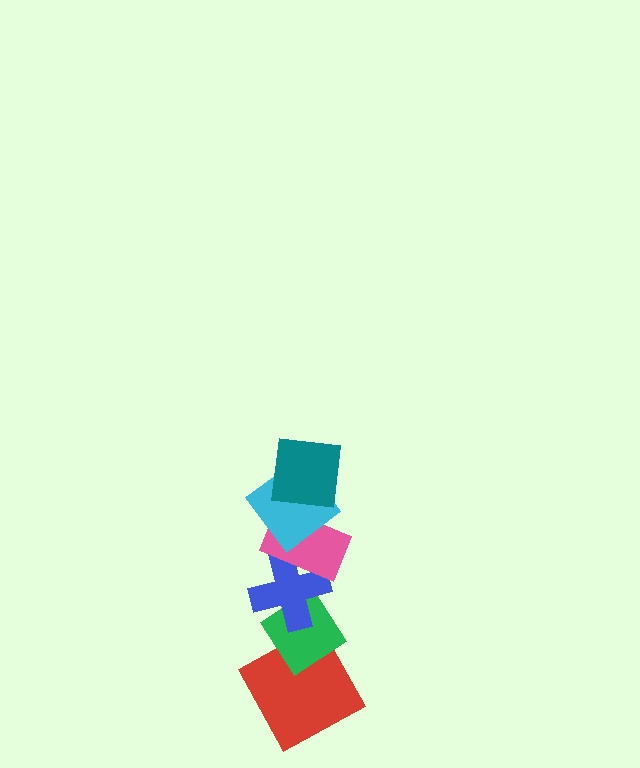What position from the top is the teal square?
The teal square is 1st from the top.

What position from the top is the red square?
The red square is 6th from the top.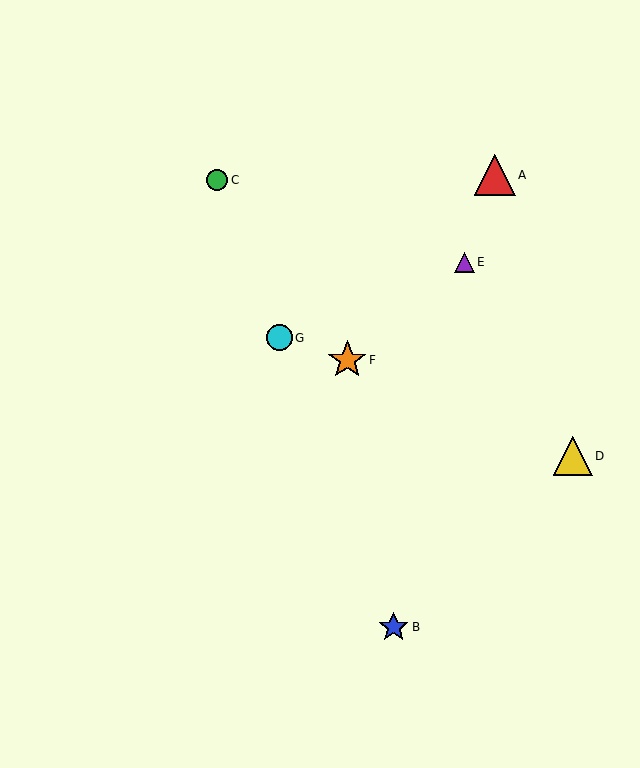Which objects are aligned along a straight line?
Objects B, C, G are aligned along a straight line.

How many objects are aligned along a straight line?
3 objects (B, C, G) are aligned along a straight line.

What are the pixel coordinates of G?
Object G is at (279, 338).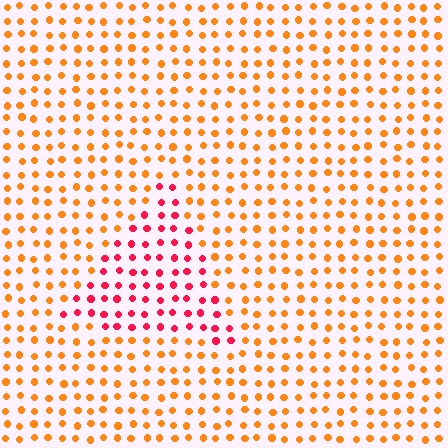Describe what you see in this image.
The image is filled with small orange elements in a uniform arrangement. A triangle-shaped region is visible where the elements are tinted to a slightly different hue, forming a subtle color boundary.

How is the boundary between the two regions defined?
The boundary is defined purely by a slight shift in hue (about 44 degrees). Spacing, size, and orientation are identical on both sides.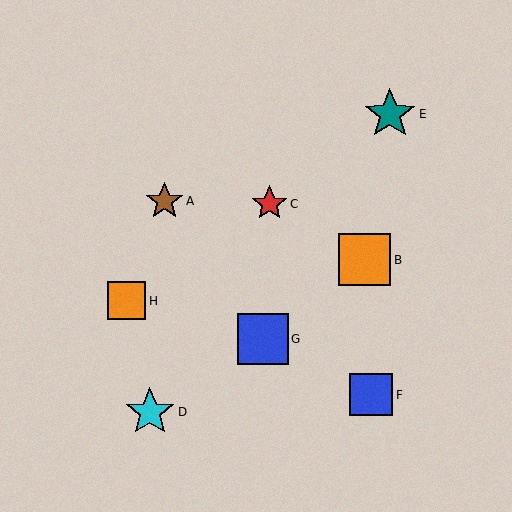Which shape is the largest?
The orange square (labeled B) is the largest.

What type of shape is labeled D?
Shape D is a cyan star.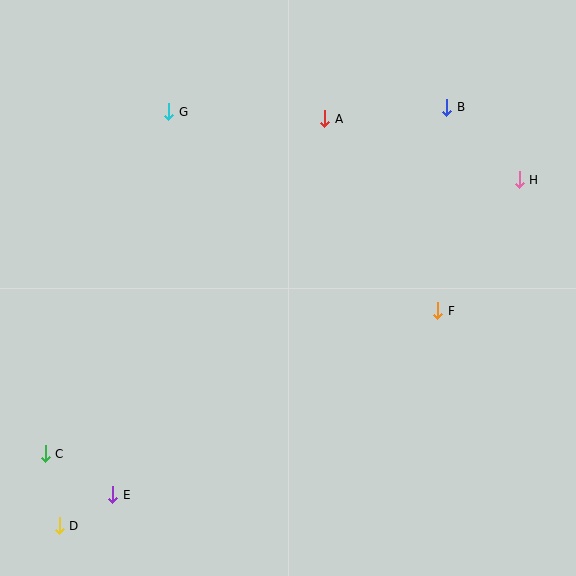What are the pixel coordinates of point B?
Point B is at (447, 107).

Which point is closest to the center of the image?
Point F at (438, 311) is closest to the center.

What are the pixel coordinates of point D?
Point D is at (59, 526).